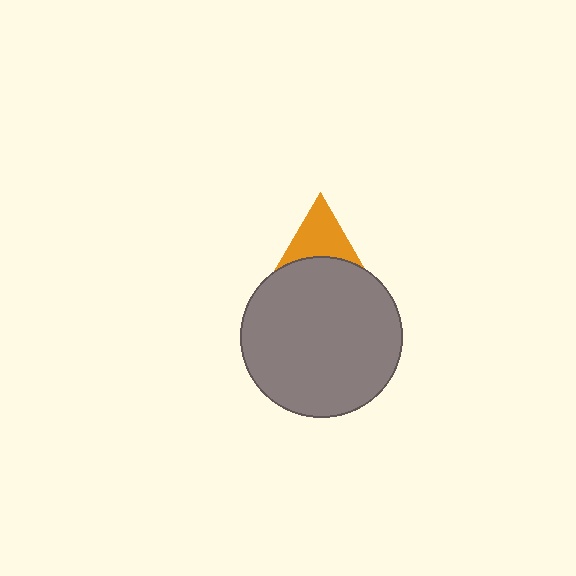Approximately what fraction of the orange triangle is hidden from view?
Roughly 53% of the orange triangle is hidden behind the gray circle.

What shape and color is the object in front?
The object in front is a gray circle.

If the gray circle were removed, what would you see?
You would see the complete orange triangle.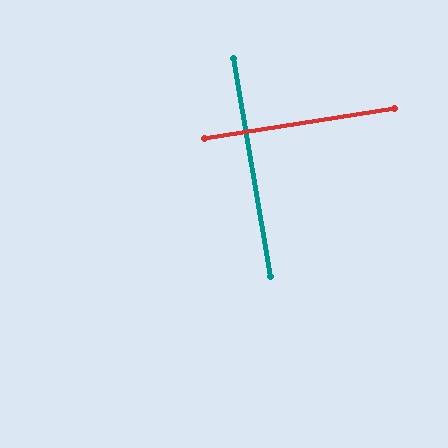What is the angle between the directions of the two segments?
Approximately 89 degrees.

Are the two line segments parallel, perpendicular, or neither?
Perpendicular — they meet at approximately 89°.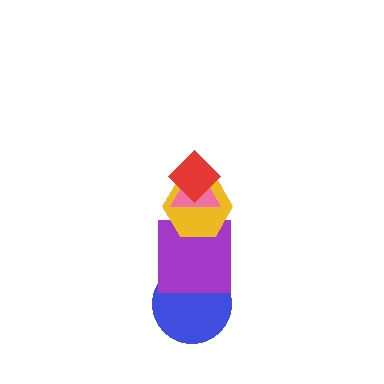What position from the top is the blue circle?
The blue circle is 5th from the top.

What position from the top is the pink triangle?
The pink triangle is 2nd from the top.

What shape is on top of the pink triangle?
The red diamond is on top of the pink triangle.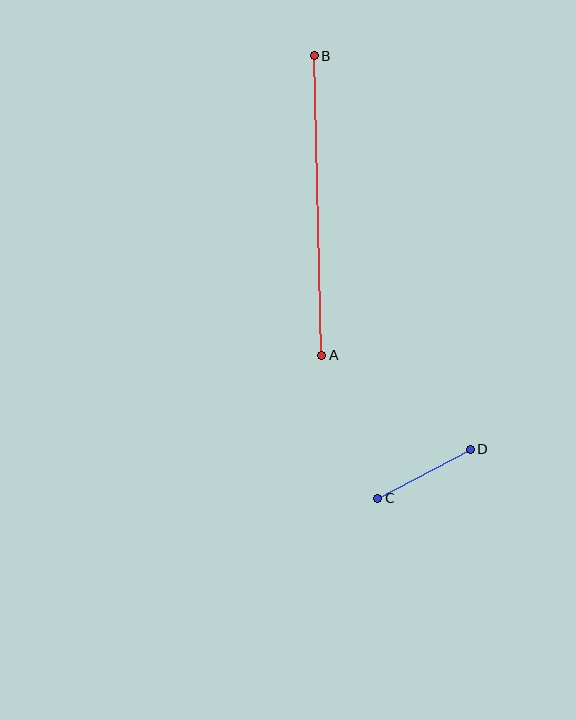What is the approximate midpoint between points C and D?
The midpoint is at approximately (424, 474) pixels.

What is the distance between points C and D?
The distance is approximately 105 pixels.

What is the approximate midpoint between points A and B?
The midpoint is at approximately (318, 205) pixels.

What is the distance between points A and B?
The distance is approximately 300 pixels.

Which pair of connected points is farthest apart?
Points A and B are farthest apart.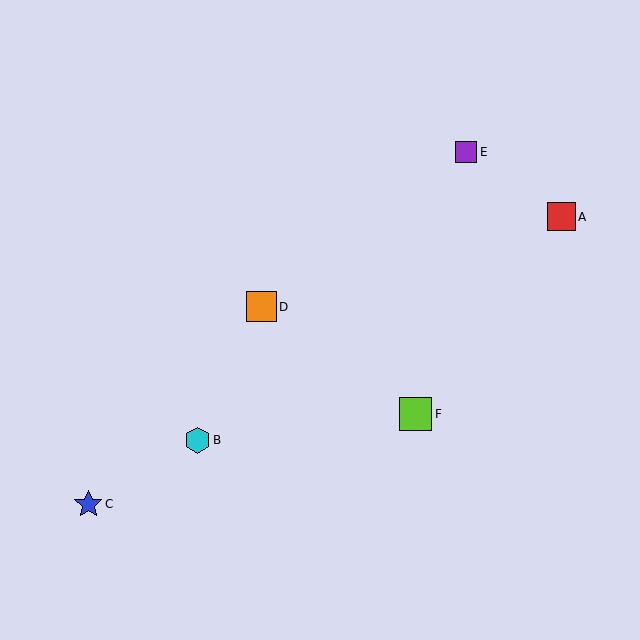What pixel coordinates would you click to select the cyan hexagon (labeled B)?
Click at (197, 440) to select the cyan hexagon B.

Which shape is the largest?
The lime square (labeled F) is the largest.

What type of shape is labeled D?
Shape D is an orange square.